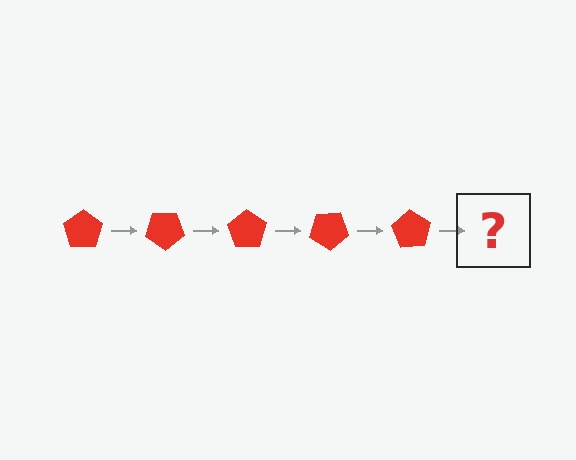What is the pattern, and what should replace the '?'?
The pattern is that the pentagon rotates 35 degrees each step. The '?' should be a red pentagon rotated 175 degrees.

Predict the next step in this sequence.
The next step is a red pentagon rotated 175 degrees.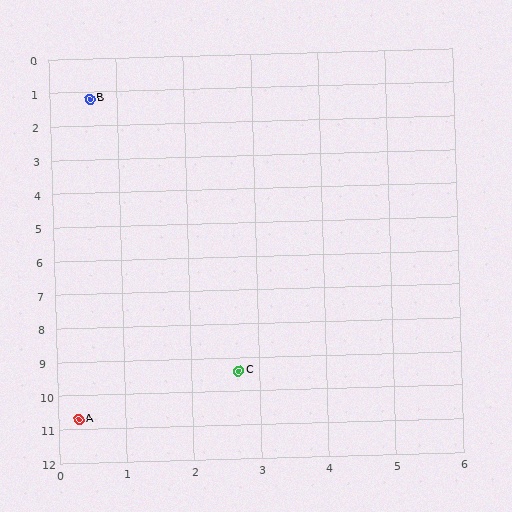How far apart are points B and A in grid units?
Points B and A are about 9.5 grid units apart.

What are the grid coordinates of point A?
Point A is at approximately (0.3, 10.7).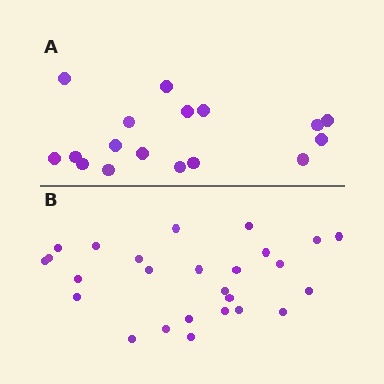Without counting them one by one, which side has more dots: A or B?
Region B (the bottom region) has more dots.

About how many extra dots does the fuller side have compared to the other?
Region B has roughly 8 or so more dots than region A.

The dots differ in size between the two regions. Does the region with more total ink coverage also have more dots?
No. Region A has more total ink coverage because its dots are larger, but region B actually contains more individual dots. Total area can be misleading — the number of items is what matters here.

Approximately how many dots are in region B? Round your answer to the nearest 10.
About 30 dots. (The exact count is 26, which rounds to 30.)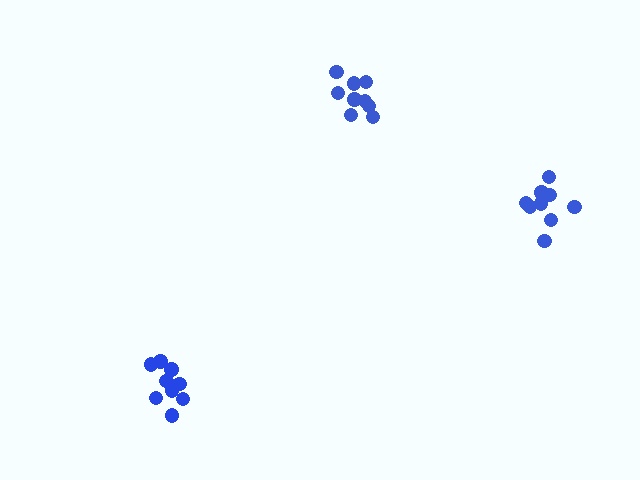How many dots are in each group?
Group 1: 9 dots, Group 2: 10 dots, Group 3: 10 dots (29 total).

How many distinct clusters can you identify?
There are 3 distinct clusters.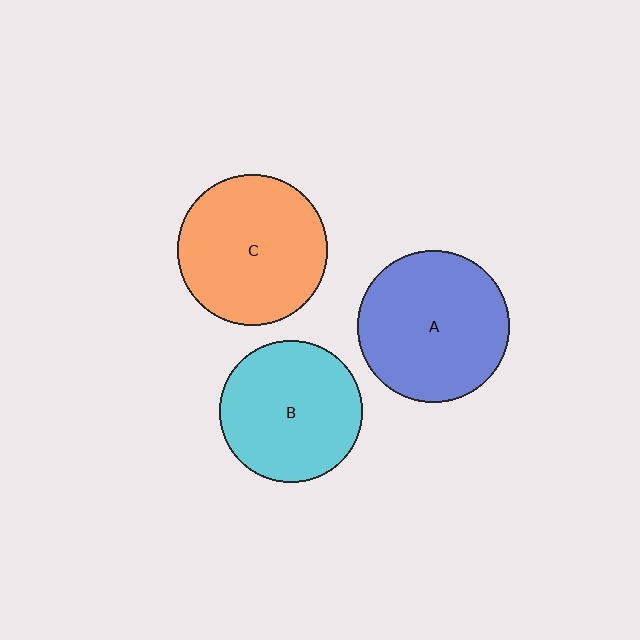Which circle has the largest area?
Circle A (blue).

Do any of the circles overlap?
No, none of the circles overlap.